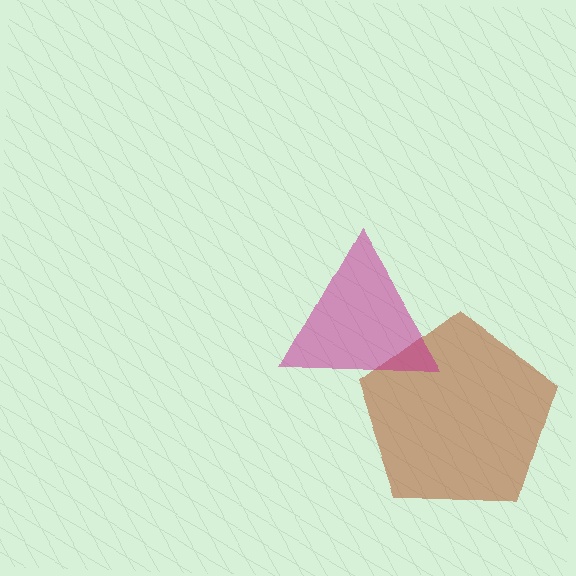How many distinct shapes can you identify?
There are 2 distinct shapes: a brown pentagon, a magenta triangle.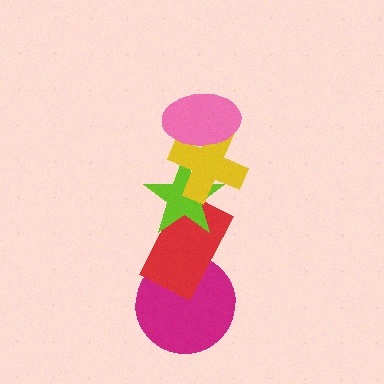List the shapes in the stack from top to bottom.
From top to bottom: the pink ellipse, the yellow cross, the lime star, the red rectangle, the magenta circle.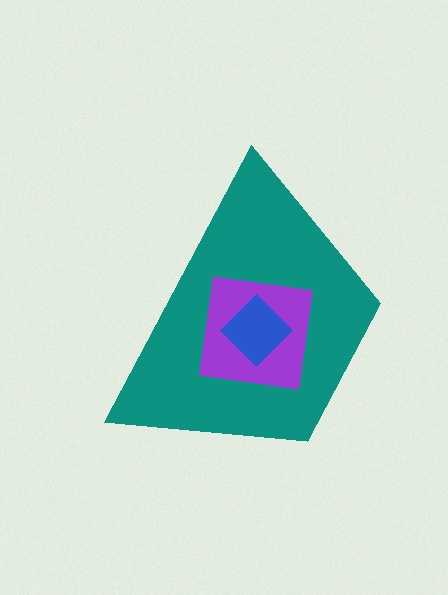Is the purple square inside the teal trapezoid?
Yes.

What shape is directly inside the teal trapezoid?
The purple square.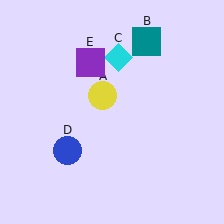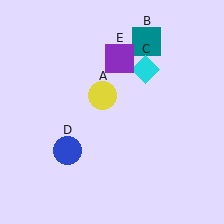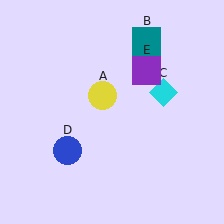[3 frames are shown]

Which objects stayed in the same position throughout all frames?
Yellow circle (object A) and teal square (object B) and blue circle (object D) remained stationary.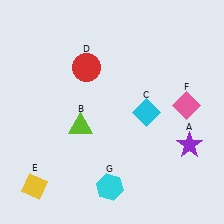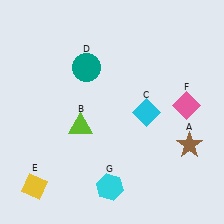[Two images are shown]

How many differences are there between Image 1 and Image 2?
There are 2 differences between the two images.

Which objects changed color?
A changed from purple to brown. D changed from red to teal.